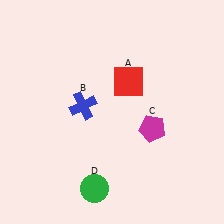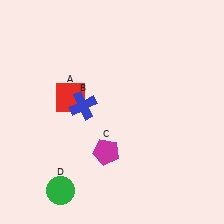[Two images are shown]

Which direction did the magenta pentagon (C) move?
The magenta pentagon (C) moved left.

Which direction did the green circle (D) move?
The green circle (D) moved left.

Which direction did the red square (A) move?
The red square (A) moved left.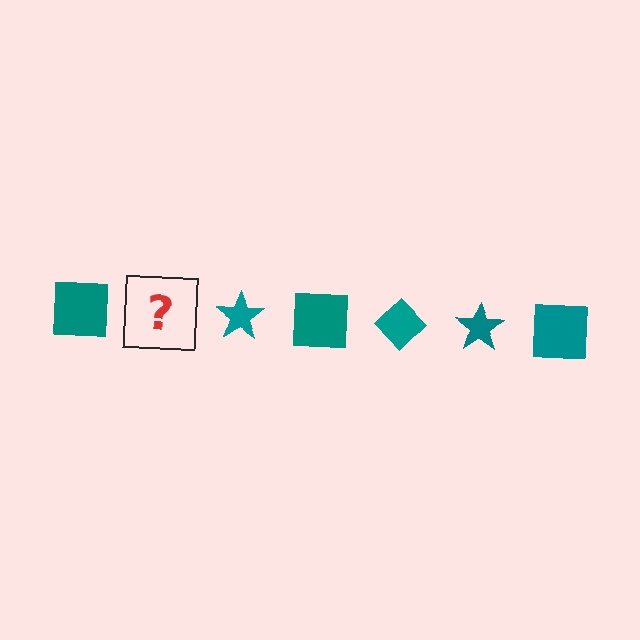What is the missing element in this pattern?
The missing element is a teal diamond.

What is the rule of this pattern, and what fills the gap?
The rule is that the pattern cycles through square, diamond, star shapes in teal. The gap should be filled with a teal diamond.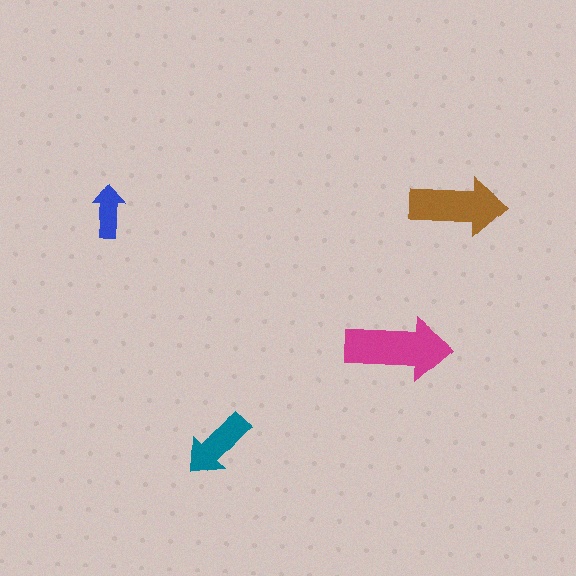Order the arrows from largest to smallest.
the magenta one, the brown one, the teal one, the blue one.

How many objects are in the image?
There are 4 objects in the image.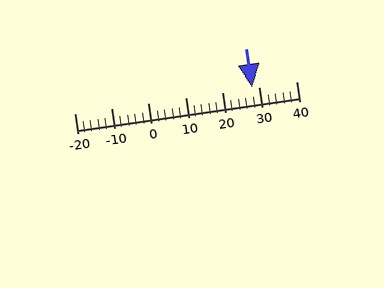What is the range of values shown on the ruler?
The ruler shows values from -20 to 40.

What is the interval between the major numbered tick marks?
The major tick marks are spaced 10 units apart.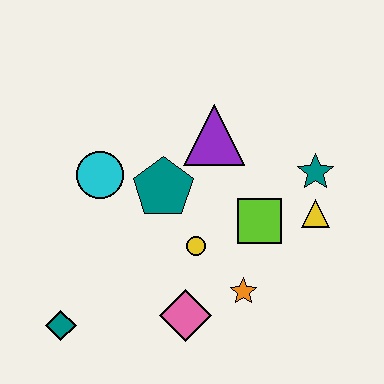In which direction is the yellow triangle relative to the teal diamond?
The yellow triangle is to the right of the teal diamond.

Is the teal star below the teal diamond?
No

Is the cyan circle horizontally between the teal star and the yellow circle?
No